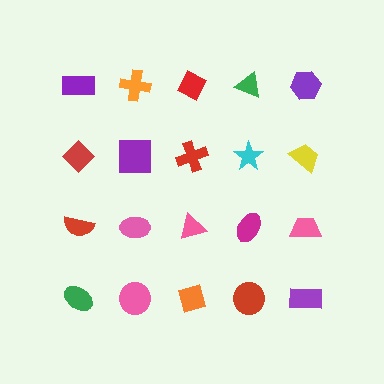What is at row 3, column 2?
A pink ellipse.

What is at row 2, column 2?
A purple square.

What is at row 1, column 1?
A purple rectangle.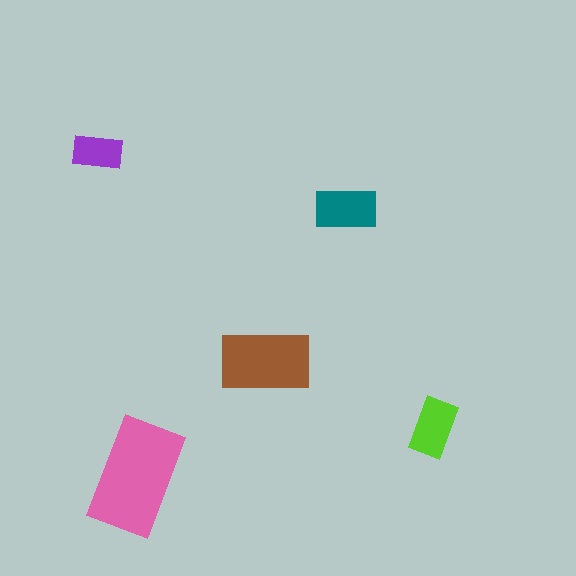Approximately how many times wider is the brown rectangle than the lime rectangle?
About 1.5 times wider.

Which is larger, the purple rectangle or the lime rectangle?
The lime one.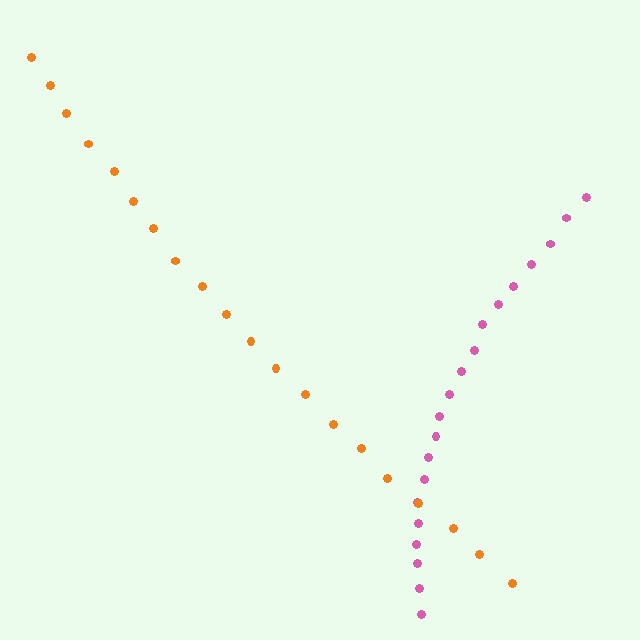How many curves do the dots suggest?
There are 2 distinct paths.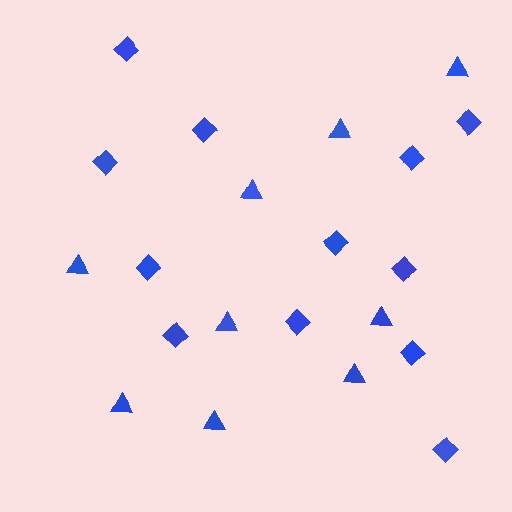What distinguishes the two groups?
There are 2 groups: one group of triangles (9) and one group of diamonds (12).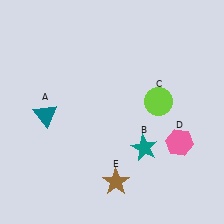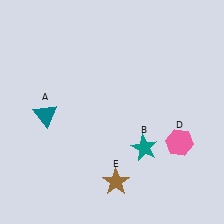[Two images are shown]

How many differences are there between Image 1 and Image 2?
There is 1 difference between the two images.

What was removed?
The lime circle (C) was removed in Image 2.